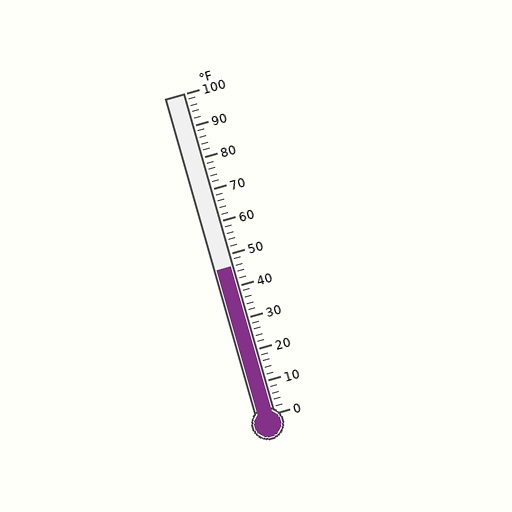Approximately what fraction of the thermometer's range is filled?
The thermometer is filled to approximately 45% of its range.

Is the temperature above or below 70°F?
The temperature is below 70°F.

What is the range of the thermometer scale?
The thermometer scale ranges from 0°F to 100°F.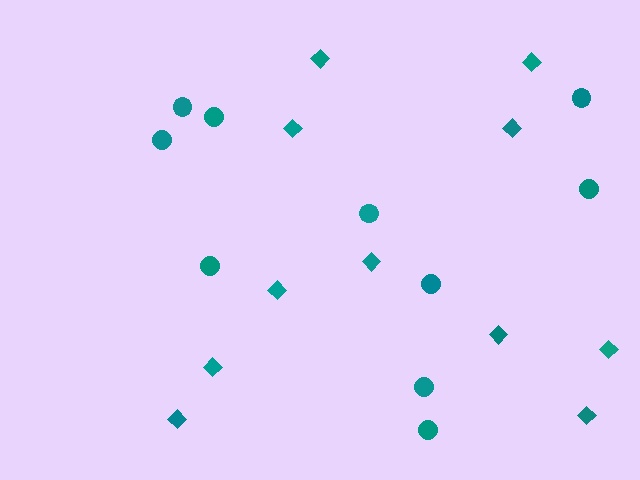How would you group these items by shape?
There are 2 groups: one group of circles (10) and one group of diamonds (11).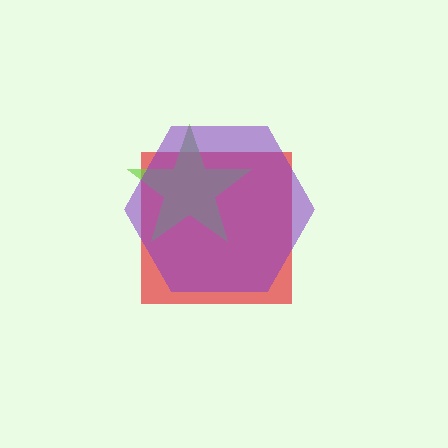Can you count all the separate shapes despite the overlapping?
Yes, there are 3 separate shapes.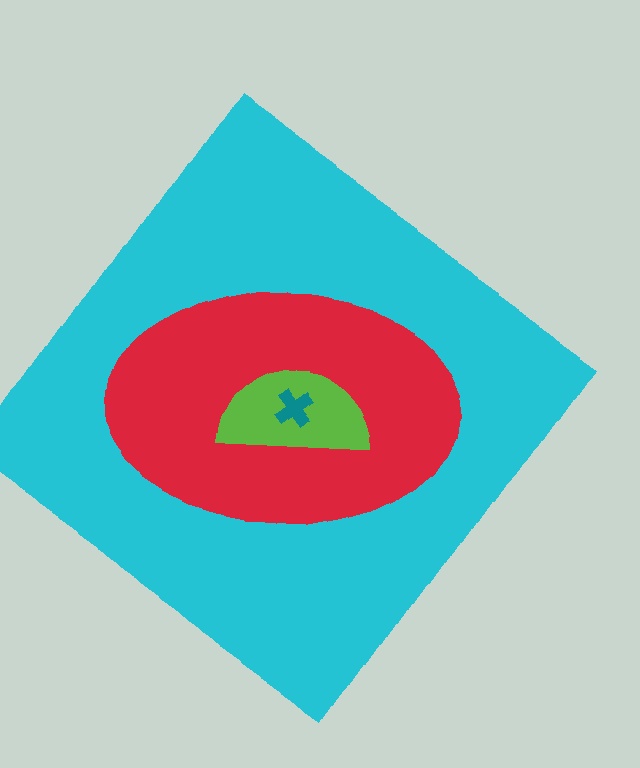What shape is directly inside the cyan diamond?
The red ellipse.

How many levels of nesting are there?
4.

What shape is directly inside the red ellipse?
The lime semicircle.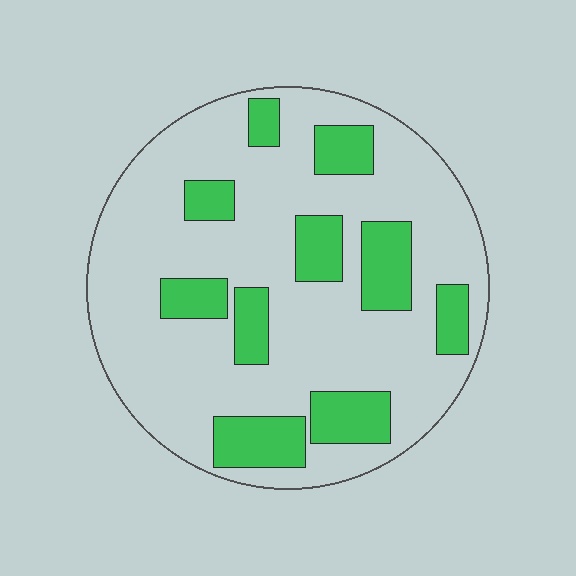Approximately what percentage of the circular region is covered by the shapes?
Approximately 25%.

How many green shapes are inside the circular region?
10.